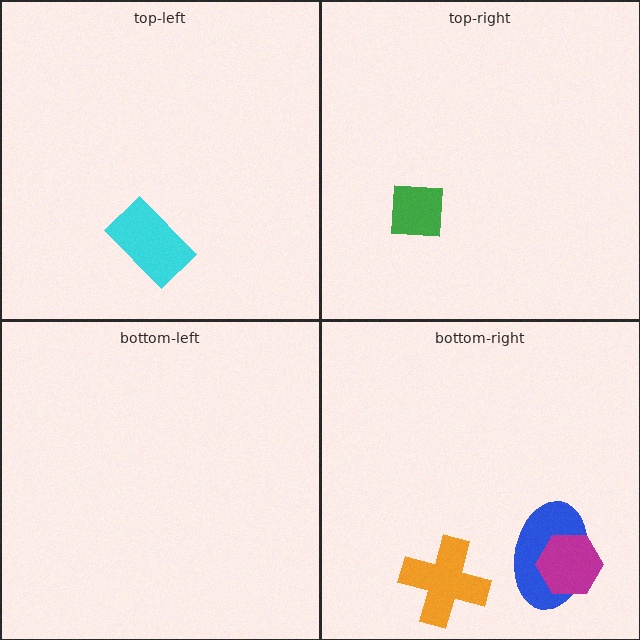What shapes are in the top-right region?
The green square.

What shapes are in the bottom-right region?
The orange cross, the blue ellipse, the magenta hexagon.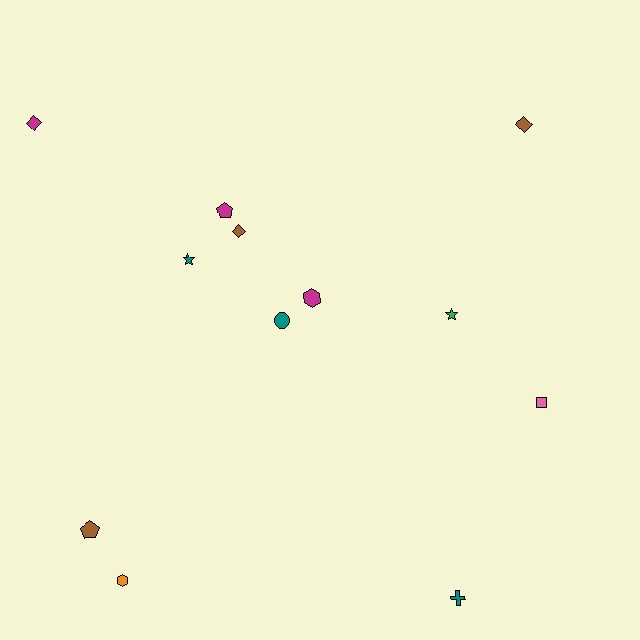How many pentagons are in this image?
There are 2 pentagons.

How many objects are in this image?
There are 12 objects.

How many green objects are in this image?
There is 1 green object.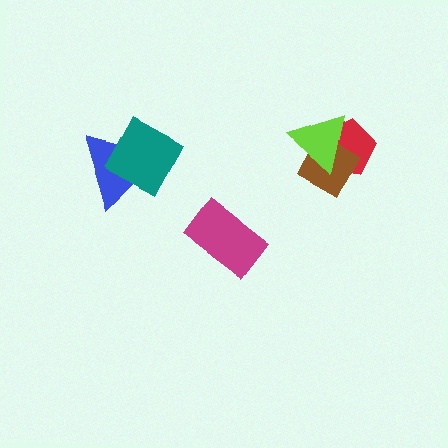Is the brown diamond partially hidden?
Yes, it is partially covered by another shape.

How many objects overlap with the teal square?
1 object overlaps with the teal square.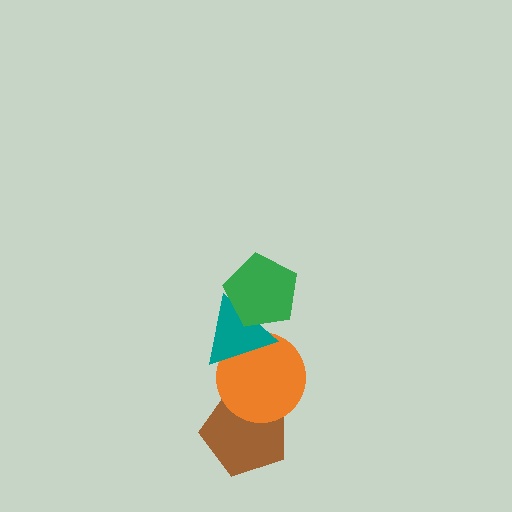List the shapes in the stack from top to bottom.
From top to bottom: the green pentagon, the teal triangle, the orange circle, the brown pentagon.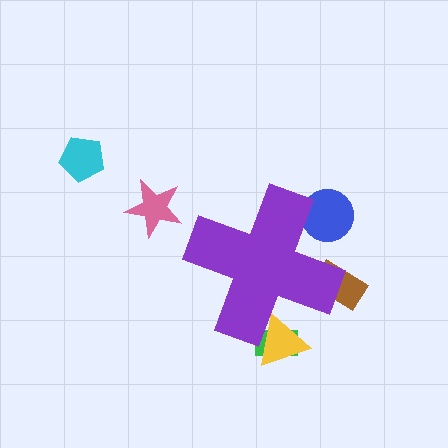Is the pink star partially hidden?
No, the pink star is fully visible.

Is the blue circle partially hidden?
Yes, the blue circle is partially hidden behind the purple cross.